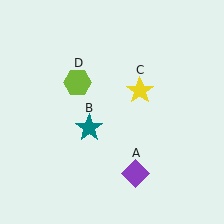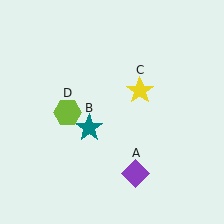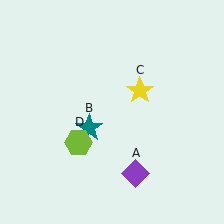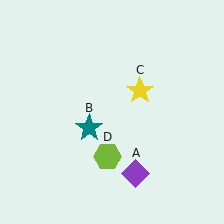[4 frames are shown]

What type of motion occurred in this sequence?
The lime hexagon (object D) rotated counterclockwise around the center of the scene.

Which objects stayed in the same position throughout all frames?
Purple diamond (object A) and teal star (object B) and yellow star (object C) remained stationary.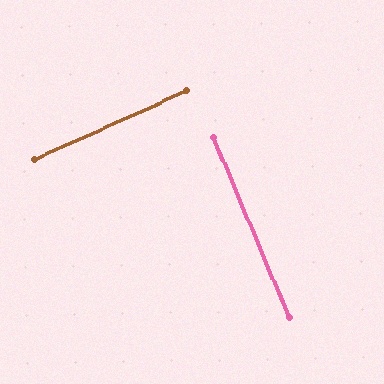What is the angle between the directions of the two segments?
Approximately 88 degrees.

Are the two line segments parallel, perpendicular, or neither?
Perpendicular — they meet at approximately 88°.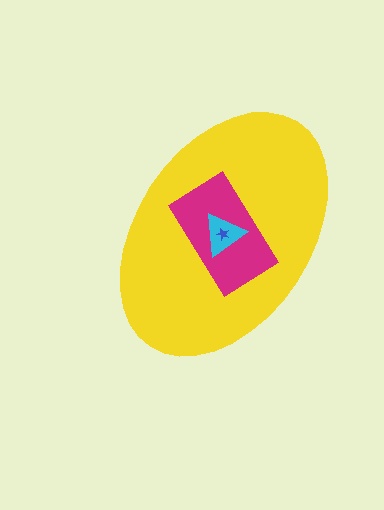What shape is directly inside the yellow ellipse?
The magenta rectangle.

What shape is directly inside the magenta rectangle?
The cyan triangle.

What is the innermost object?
The blue star.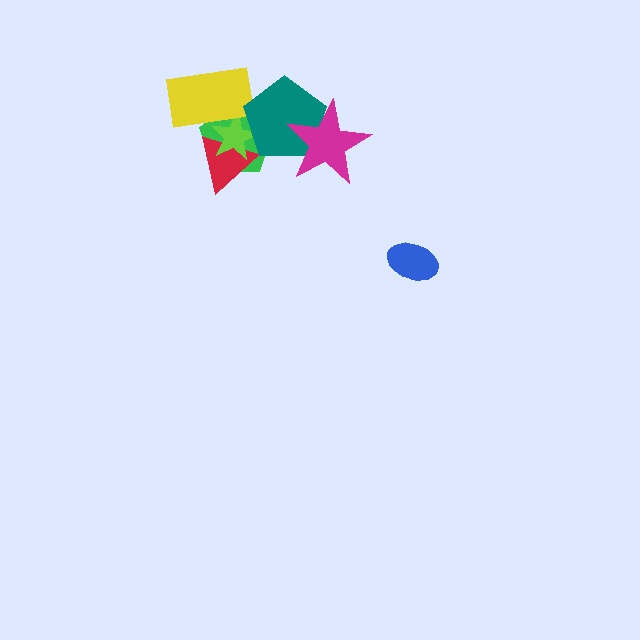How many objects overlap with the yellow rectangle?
3 objects overlap with the yellow rectangle.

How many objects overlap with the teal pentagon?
3 objects overlap with the teal pentagon.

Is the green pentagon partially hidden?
Yes, it is partially covered by another shape.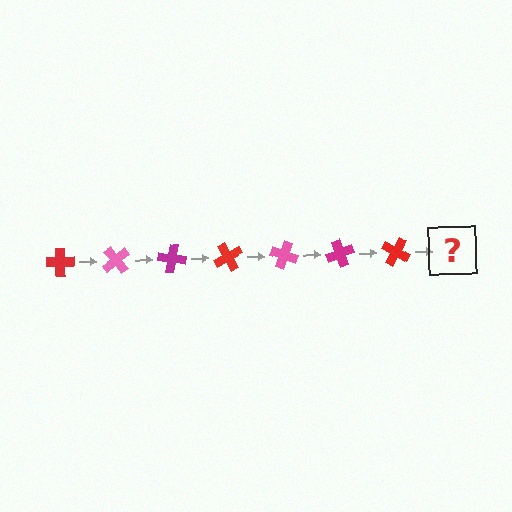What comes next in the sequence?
The next element should be a pink cross, rotated 350 degrees from the start.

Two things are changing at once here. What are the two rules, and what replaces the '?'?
The two rules are that it rotates 50 degrees each step and the color cycles through red, pink, and magenta. The '?' should be a pink cross, rotated 350 degrees from the start.